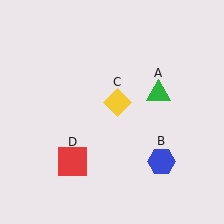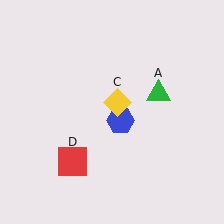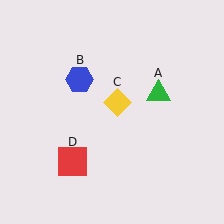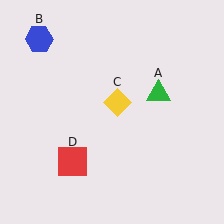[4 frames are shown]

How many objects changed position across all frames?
1 object changed position: blue hexagon (object B).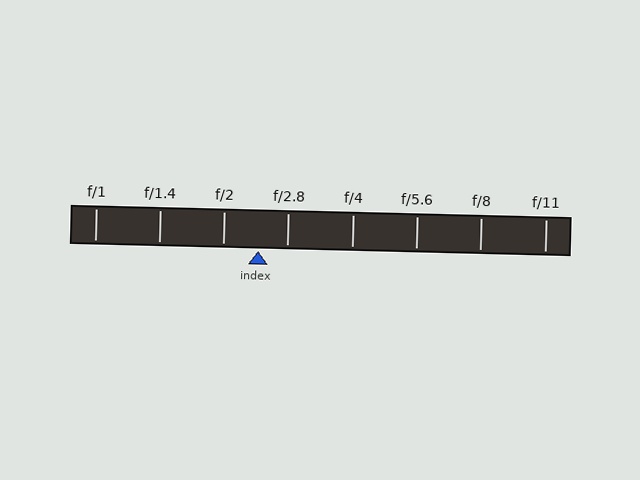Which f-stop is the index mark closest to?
The index mark is closest to f/2.8.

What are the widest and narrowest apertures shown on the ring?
The widest aperture shown is f/1 and the narrowest is f/11.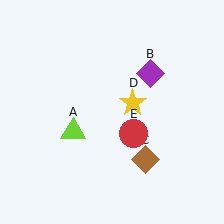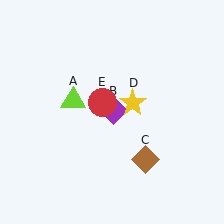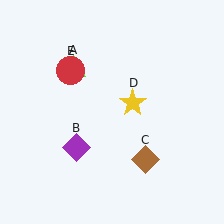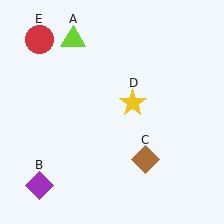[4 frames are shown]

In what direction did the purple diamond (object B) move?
The purple diamond (object B) moved down and to the left.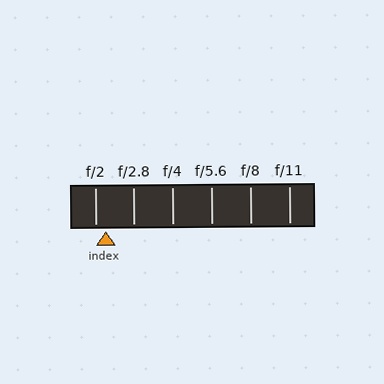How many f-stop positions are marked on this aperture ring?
There are 6 f-stop positions marked.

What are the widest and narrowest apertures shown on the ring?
The widest aperture shown is f/2 and the narrowest is f/11.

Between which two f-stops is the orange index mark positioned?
The index mark is between f/2 and f/2.8.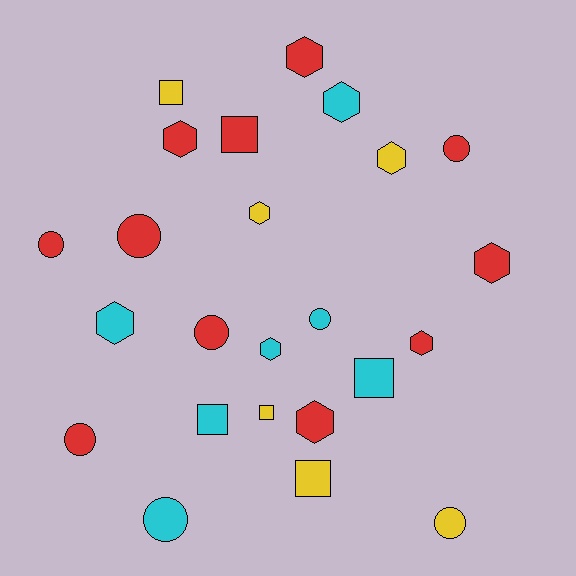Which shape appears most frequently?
Hexagon, with 10 objects.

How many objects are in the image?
There are 24 objects.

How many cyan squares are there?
There are 2 cyan squares.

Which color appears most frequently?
Red, with 11 objects.